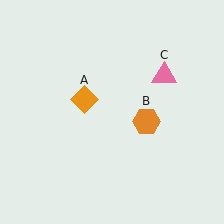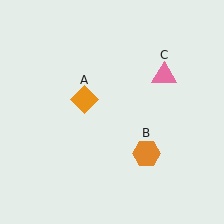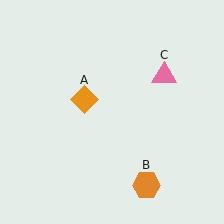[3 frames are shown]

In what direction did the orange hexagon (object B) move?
The orange hexagon (object B) moved down.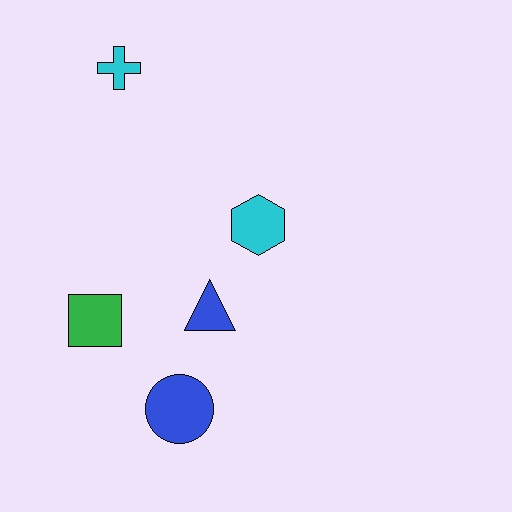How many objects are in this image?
There are 5 objects.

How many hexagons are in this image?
There is 1 hexagon.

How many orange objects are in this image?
There are no orange objects.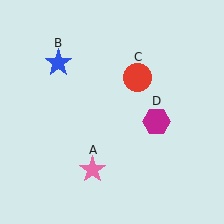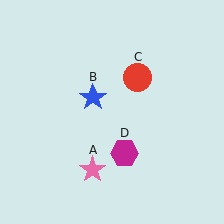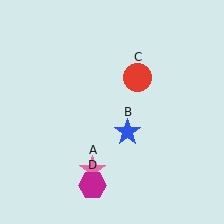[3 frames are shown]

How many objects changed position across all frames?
2 objects changed position: blue star (object B), magenta hexagon (object D).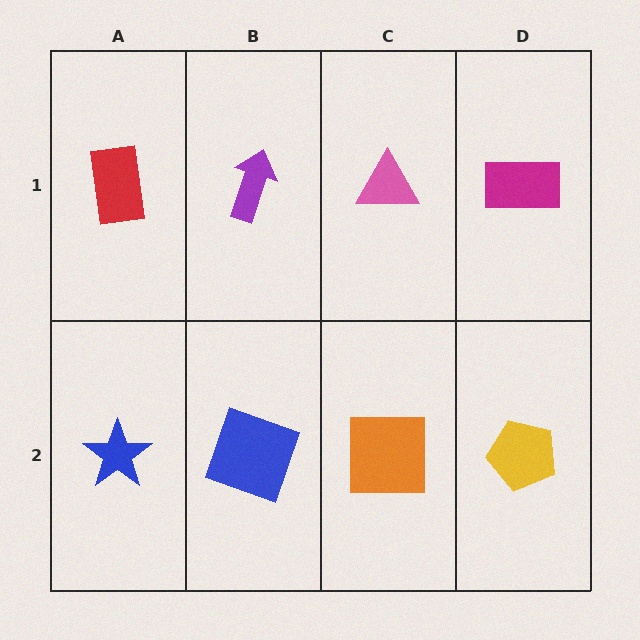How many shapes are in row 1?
4 shapes.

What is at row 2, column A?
A blue star.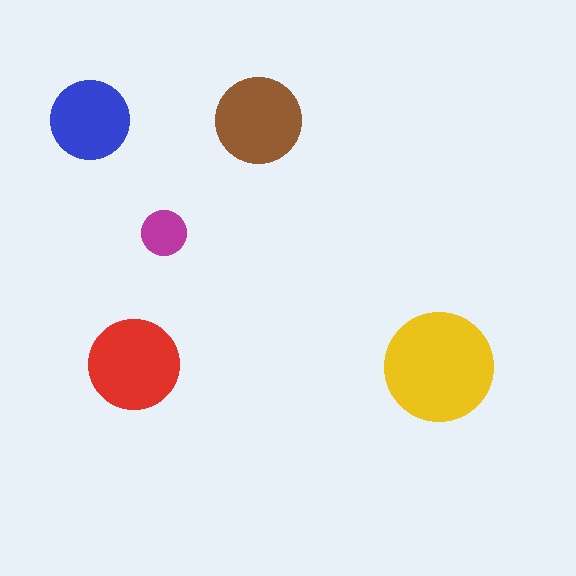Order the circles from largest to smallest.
the yellow one, the red one, the brown one, the blue one, the magenta one.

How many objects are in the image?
There are 5 objects in the image.